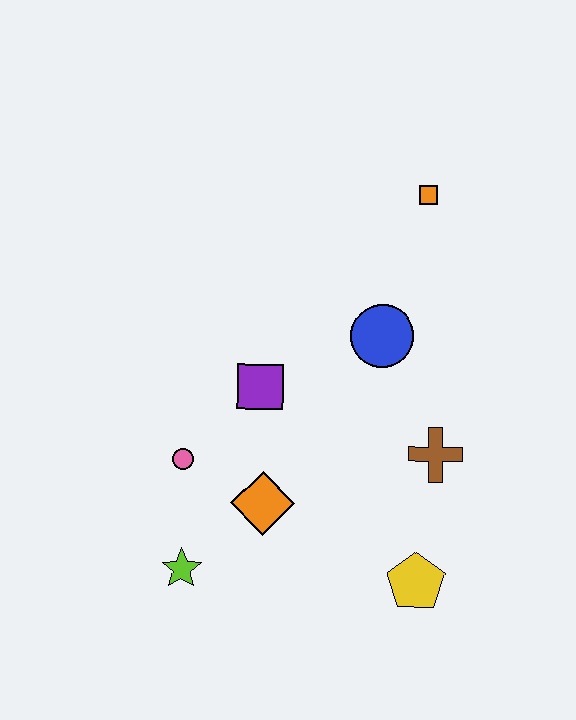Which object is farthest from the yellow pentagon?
The orange square is farthest from the yellow pentagon.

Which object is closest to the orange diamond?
The pink circle is closest to the orange diamond.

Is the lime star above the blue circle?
No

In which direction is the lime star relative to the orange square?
The lime star is below the orange square.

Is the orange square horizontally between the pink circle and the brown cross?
Yes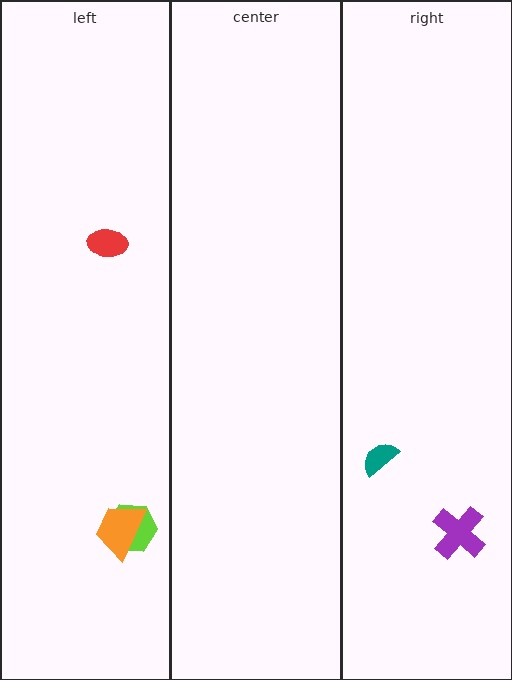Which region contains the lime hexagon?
The left region.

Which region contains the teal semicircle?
The right region.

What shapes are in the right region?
The teal semicircle, the purple cross.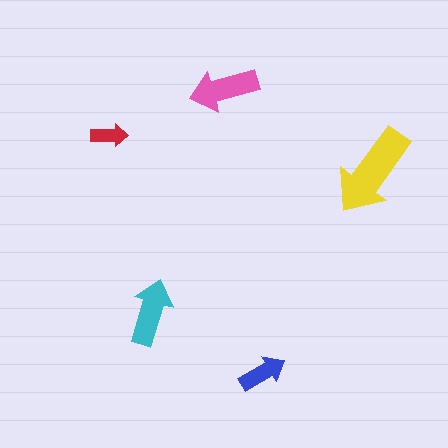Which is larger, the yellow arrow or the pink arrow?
The yellow one.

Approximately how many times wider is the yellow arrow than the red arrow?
About 2.5 times wider.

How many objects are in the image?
There are 5 objects in the image.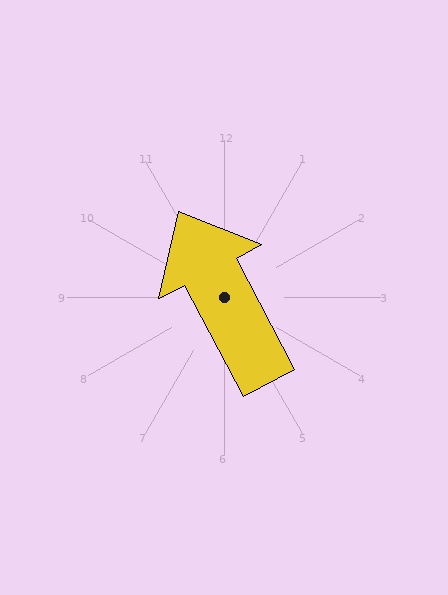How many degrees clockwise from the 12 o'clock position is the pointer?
Approximately 332 degrees.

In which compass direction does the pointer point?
Northwest.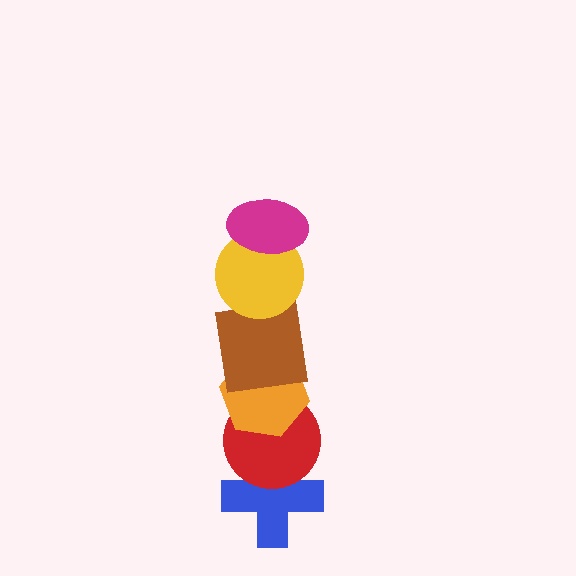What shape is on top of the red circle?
The orange hexagon is on top of the red circle.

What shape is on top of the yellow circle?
The magenta ellipse is on top of the yellow circle.